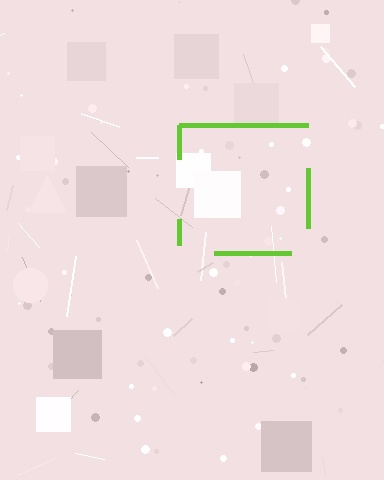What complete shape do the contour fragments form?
The contour fragments form a square.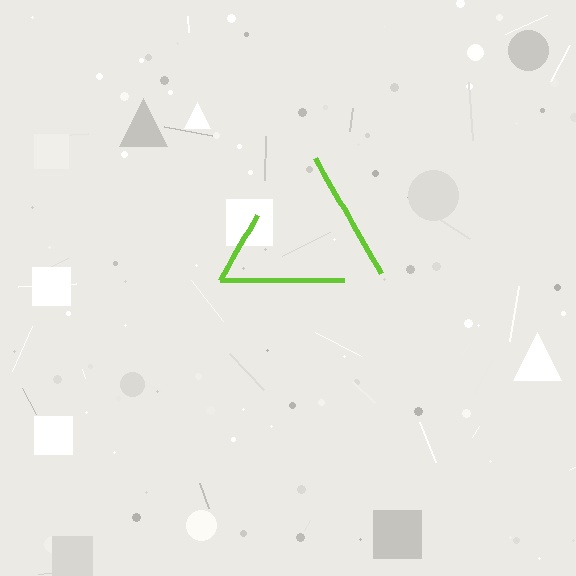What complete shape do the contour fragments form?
The contour fragments form a triangle.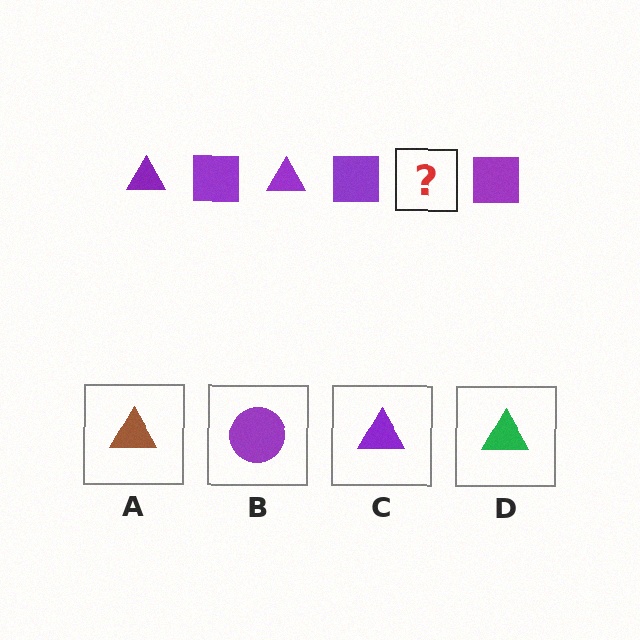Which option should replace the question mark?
Option C.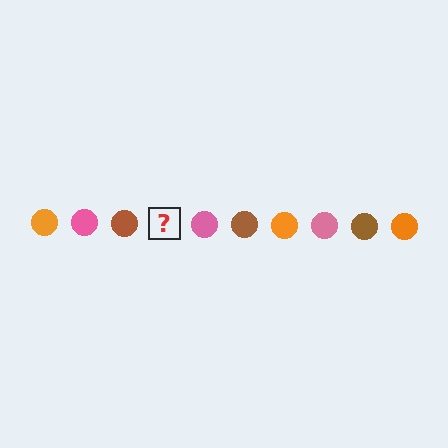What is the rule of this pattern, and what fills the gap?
The rule is that the pattern cycles through orange, pink, brown circles. The gap should be filled with an orange circle.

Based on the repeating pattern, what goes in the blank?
The blank should be an orange circle.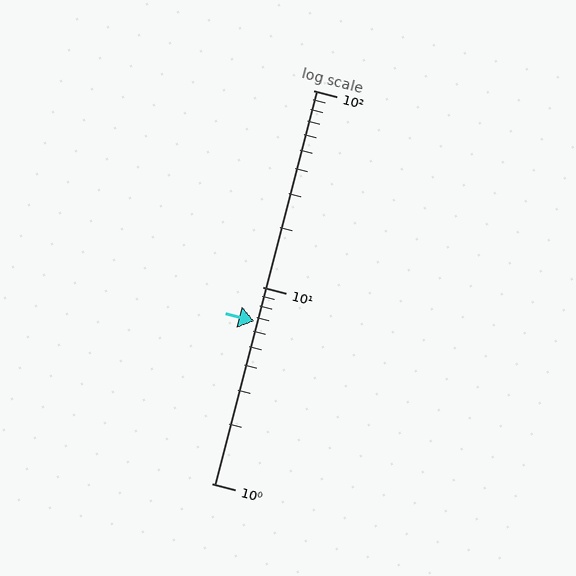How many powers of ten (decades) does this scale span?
The scale spans 2 decades, from 1 to 100.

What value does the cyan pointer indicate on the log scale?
The pointer indicates approximately 6.7.